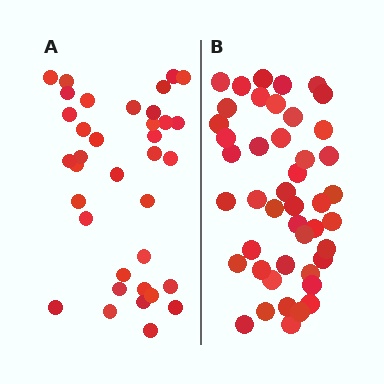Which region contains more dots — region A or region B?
Region B (the right region) has more dots.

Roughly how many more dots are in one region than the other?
Region B has roughly 8 or so more dots than region A.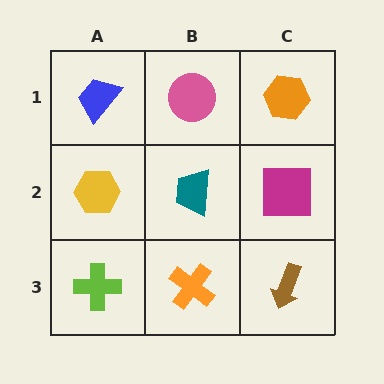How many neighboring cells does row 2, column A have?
3.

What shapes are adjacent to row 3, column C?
A magenta square (row 2, column C), an orange cross (row 3, column B).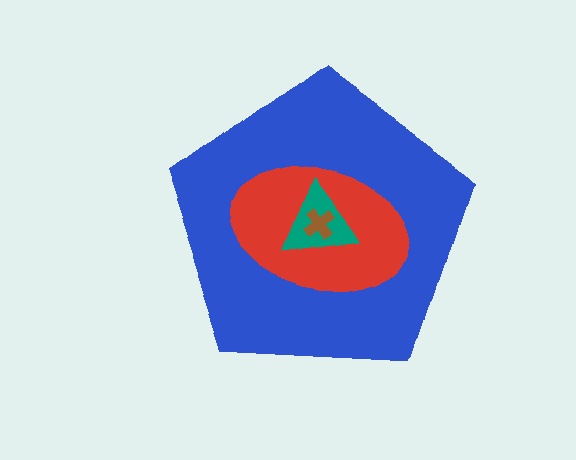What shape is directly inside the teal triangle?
The brown cross.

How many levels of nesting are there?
4.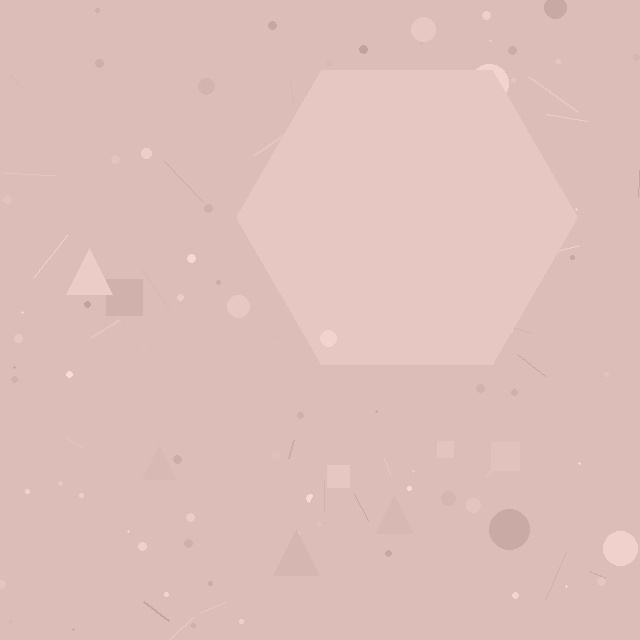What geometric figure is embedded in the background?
A hexagon is embedded in the background.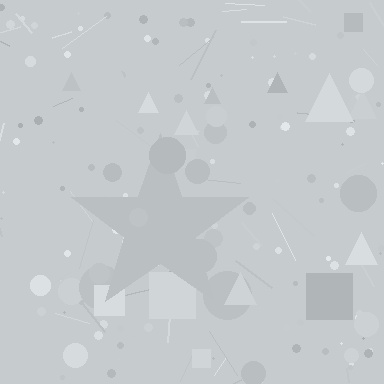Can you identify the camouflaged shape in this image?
The camouflaged shape is a star.